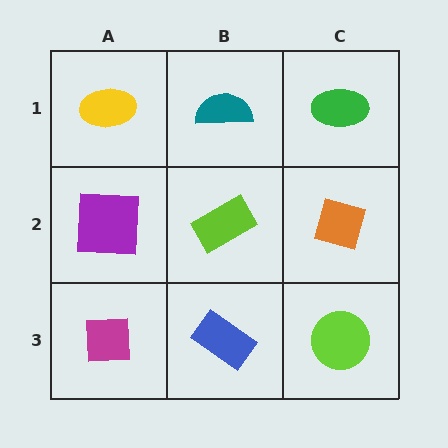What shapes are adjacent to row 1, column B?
A lime rectangle (row 2, column B), a yellow ellipse (row 1, column A), a green ellipse (row 1, column C).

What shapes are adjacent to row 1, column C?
An orange diamond (row 2, column C), a teal semicircle (row 1, column B).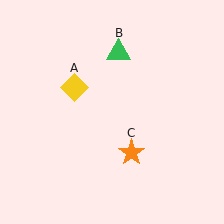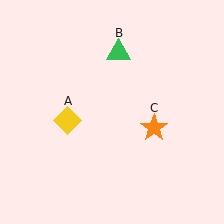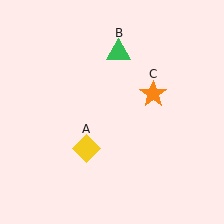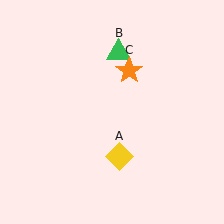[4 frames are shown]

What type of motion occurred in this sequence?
The yellow diamond (object A), orange star (object C) rotated counterclockwise around the center of the scene.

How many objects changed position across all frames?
2 objects changed position: yellow diamond (object A), orange star (object C).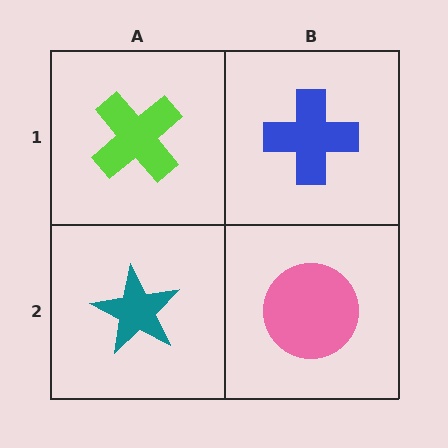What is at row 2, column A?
A teal star.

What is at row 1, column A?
A lime cross.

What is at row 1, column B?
A blue cross.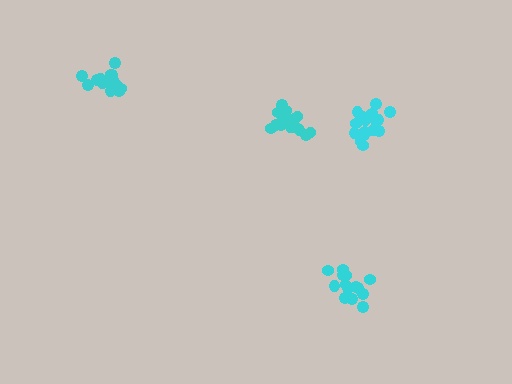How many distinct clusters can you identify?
There are 4 distinct clusters.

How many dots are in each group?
Group 1: 15 dots, Group 2: 19 dots, Group 3: 14 dots, Group 4: 18 dots (66 total).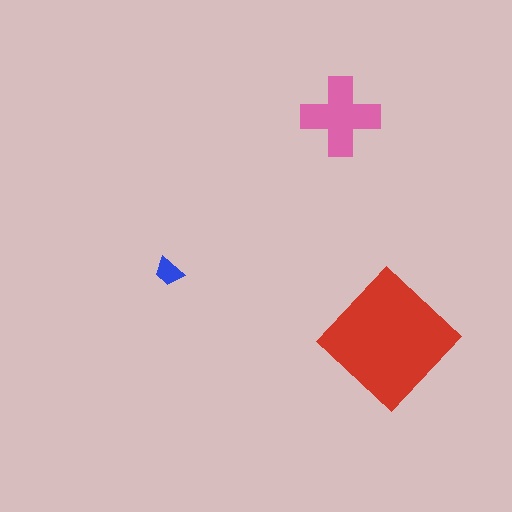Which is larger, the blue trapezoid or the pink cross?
The pink cross.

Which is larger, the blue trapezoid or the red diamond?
The red diamond.